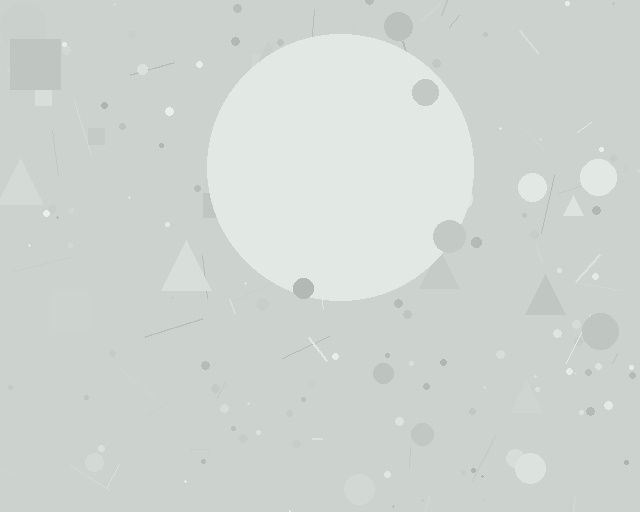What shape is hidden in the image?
A circle is hidden in the image.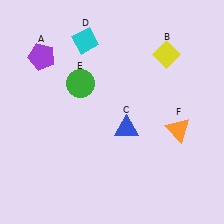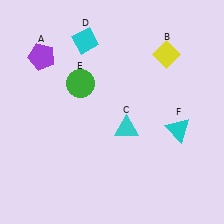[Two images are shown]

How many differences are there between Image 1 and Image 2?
There are 2 differences between the two images.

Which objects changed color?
C changed from blue to cyan. F changed from orange to cyan.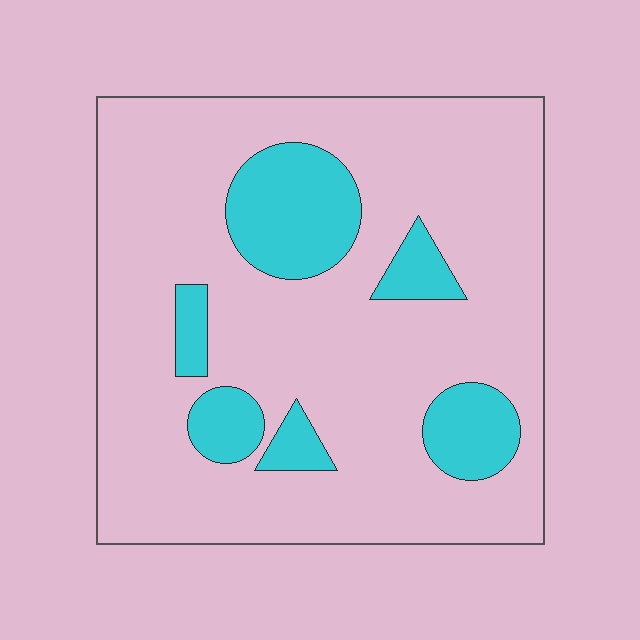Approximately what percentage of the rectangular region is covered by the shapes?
Approximately 20%.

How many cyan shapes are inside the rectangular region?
6.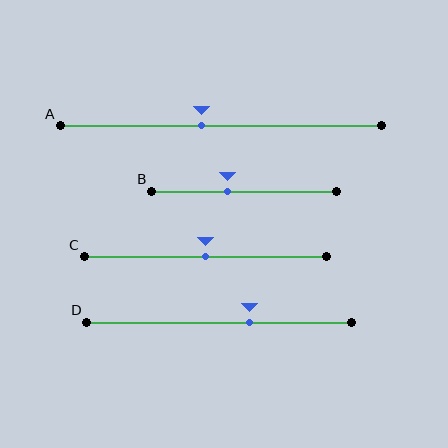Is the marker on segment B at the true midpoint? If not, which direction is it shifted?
No, the marker on segment B is shifted to the left by about 9% of the segment length.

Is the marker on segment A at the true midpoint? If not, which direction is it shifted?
No, the marker on segment A is shifted to the left by about 6% of the segment length.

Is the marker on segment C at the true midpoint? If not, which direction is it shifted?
Yes, the marker on segment C is at the true midpoint.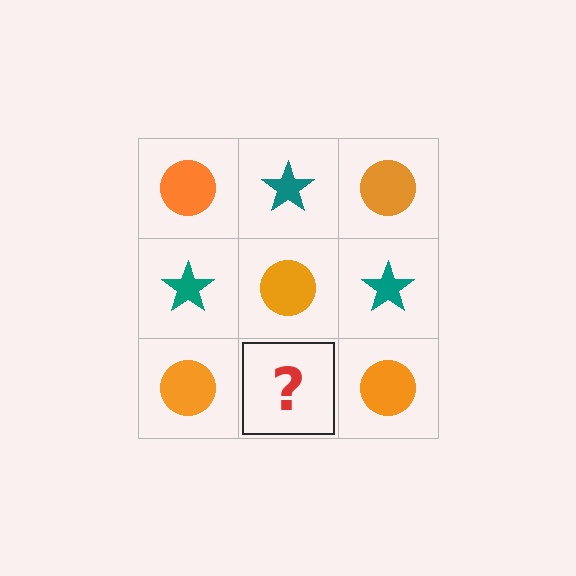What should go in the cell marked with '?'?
The missing cell should contain a teal star.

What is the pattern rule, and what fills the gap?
The rule is that it alternates orange circle and teal star in a checkerboard pattern. The gap should be filled with a teal star.